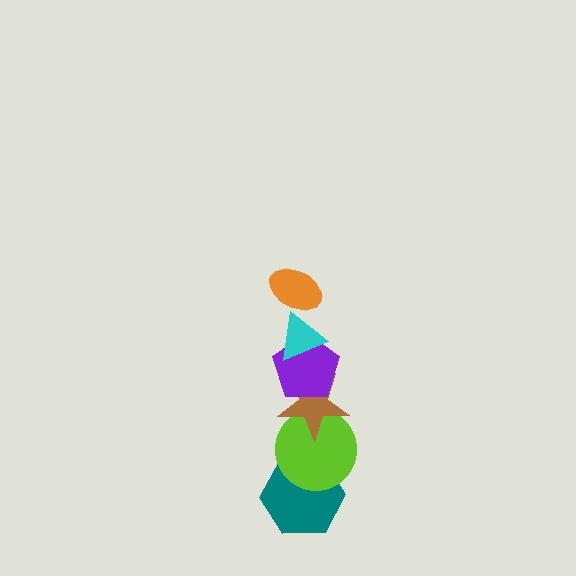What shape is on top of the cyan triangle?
The orange ellipse is on top of the cyan triangle.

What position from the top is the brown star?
The brown star is 4th from the top.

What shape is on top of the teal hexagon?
The lime circle is on top of the teal hexagon.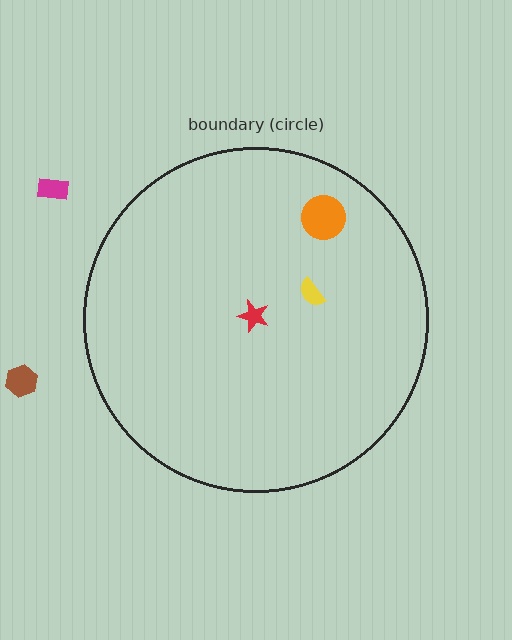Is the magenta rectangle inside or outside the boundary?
Outside.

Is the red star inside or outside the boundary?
Inside.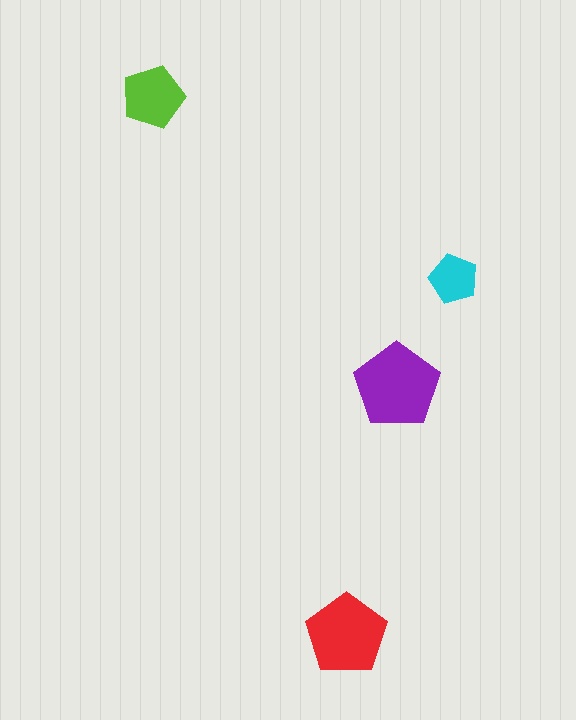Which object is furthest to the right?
The cyan pentagon is rightmost.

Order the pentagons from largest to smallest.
the purple one, the red one, the lime one, the cyan one.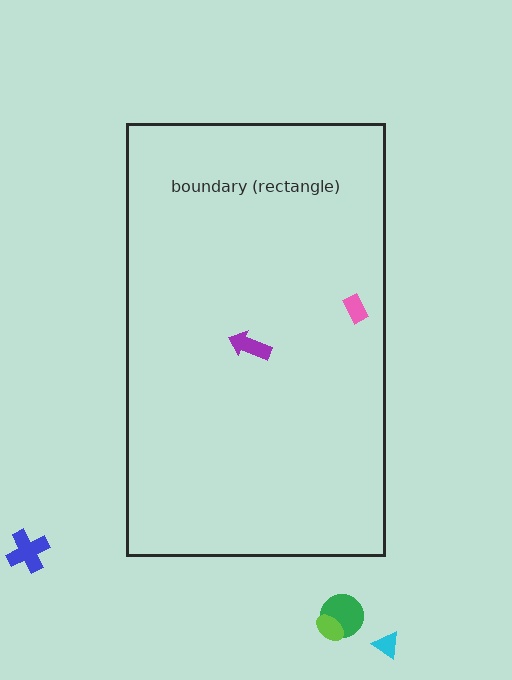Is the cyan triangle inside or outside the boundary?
Outside.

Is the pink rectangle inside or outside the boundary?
Inside.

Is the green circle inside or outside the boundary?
Outside.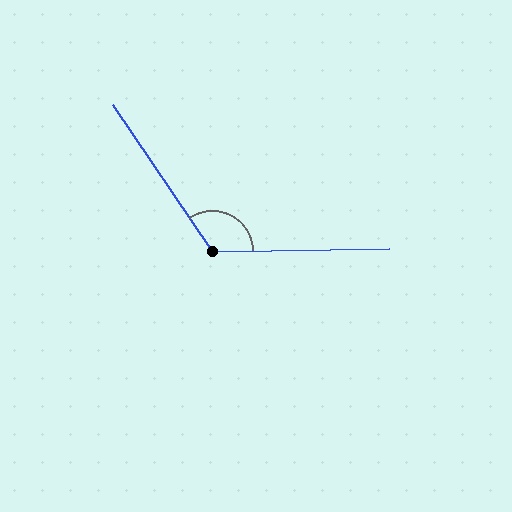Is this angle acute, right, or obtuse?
It is obtuse.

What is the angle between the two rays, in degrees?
Approximately 123 degrees.